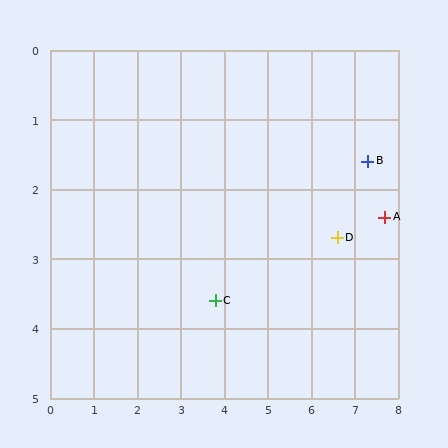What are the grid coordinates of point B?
Point B is at approximately (7.3, 1.6).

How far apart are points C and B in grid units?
Points C and B are about 4.0 grid units apart.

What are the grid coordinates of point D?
Point D is at approximately (6.6, 2.7).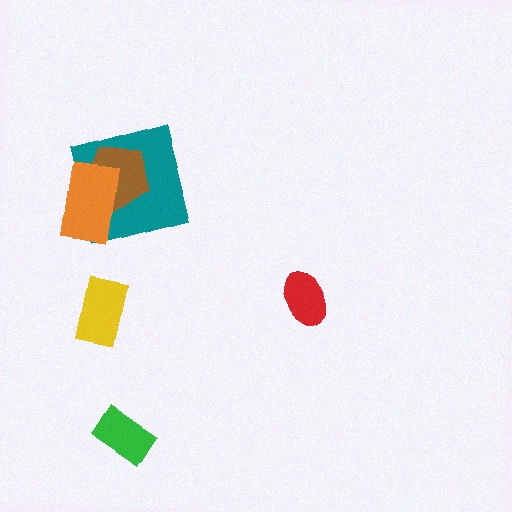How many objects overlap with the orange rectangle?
2 objects overlap with the orange rectangle.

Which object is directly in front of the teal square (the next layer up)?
The brown pentagon is directly in front of the teal square.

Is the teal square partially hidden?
Yes, it is partially covered by another shape.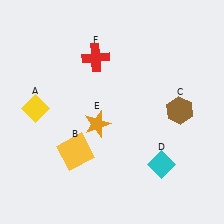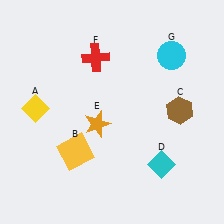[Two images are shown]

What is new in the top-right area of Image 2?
A cyan circle (G) was added in the top-right area of Image 2.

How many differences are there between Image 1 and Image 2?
There is 1 difference between the two images.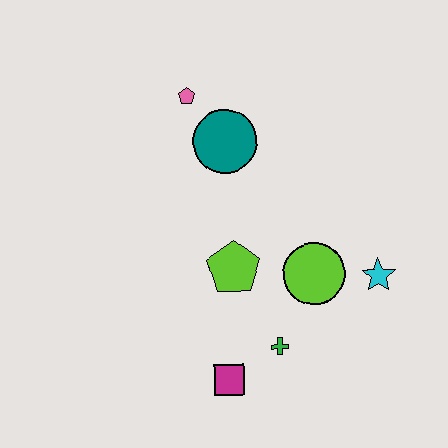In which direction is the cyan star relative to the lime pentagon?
The cyan star is to the right of the lime pentagon.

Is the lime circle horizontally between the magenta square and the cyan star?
Yes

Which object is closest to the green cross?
The magenta square is closest to the green cross.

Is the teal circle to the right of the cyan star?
No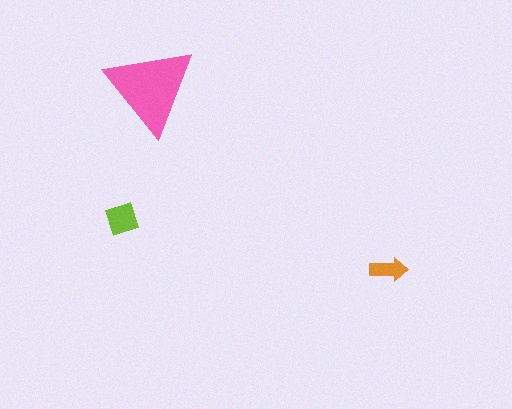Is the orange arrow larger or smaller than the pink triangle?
Smaller.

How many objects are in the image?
There are 3 objects in the image.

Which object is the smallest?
The orange arrow.